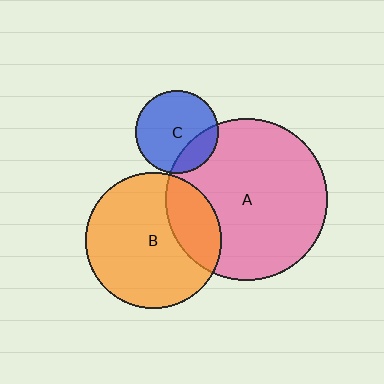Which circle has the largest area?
Circle A (pink).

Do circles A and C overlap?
Yes.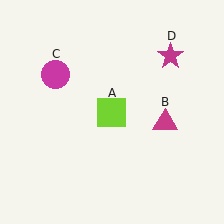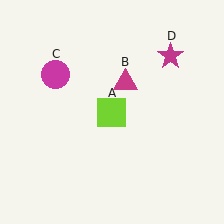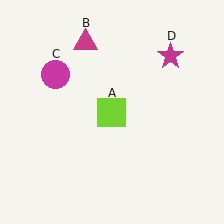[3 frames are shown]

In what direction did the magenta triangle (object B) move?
The magenta triangle (object B) moved up and to the left.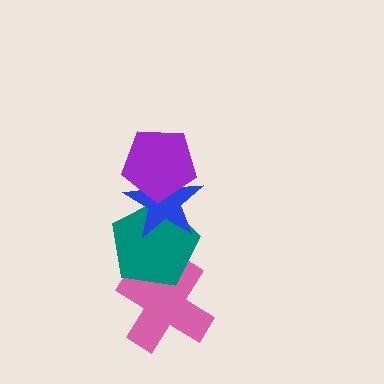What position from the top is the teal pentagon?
The teal pentagon is 3rd from the top.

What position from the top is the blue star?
The blue star is 2nd from the top.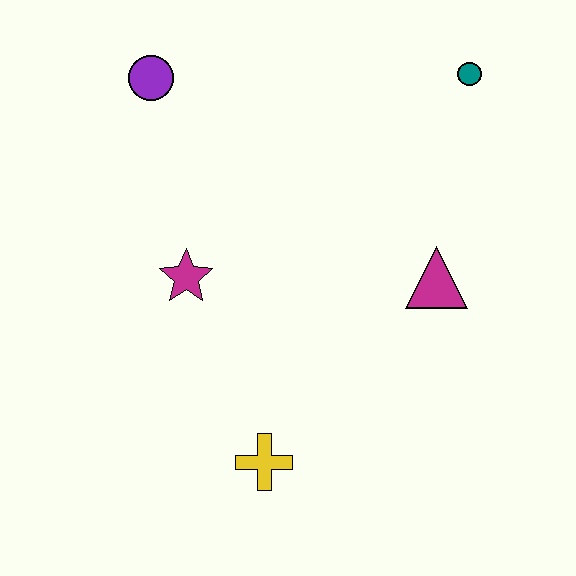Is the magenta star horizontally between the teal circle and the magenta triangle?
No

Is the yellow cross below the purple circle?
Yes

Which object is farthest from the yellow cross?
The teal circle is farthest from the yellow cross.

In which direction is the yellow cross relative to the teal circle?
The yellow cross is below the teal circle.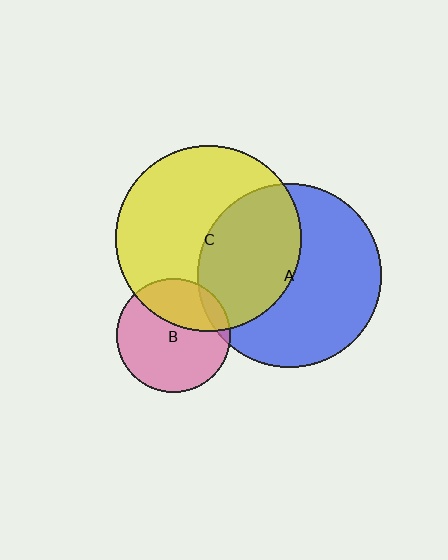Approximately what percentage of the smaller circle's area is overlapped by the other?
Approximately 35%.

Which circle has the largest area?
Circle C (yellow).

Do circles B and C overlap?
Yes.